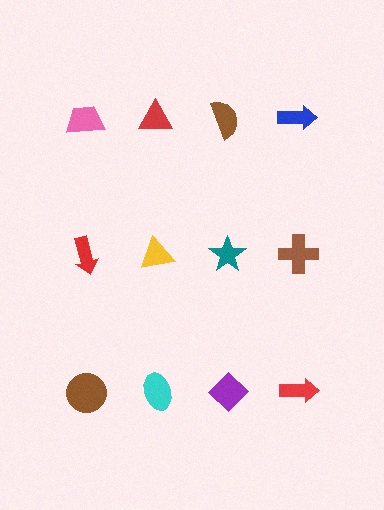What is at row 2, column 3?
A teal star.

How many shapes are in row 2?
4 shapes.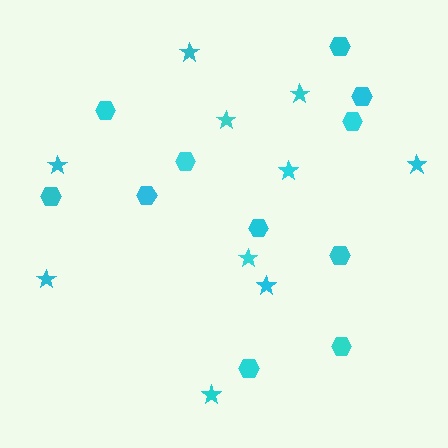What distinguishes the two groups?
There are 2 groups: one group of stars (10) and one group of hexagons (11).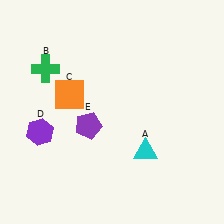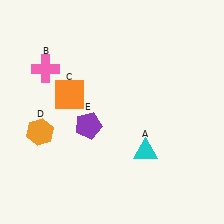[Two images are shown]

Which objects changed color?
B changed from green to pink. D changed from purple to orange.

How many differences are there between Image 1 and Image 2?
There are 2 differences between the two images.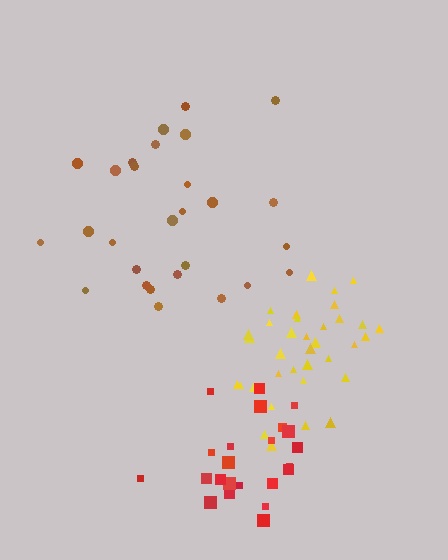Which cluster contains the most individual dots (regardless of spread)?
Yellow (35).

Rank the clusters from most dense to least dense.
yellow, red, brown.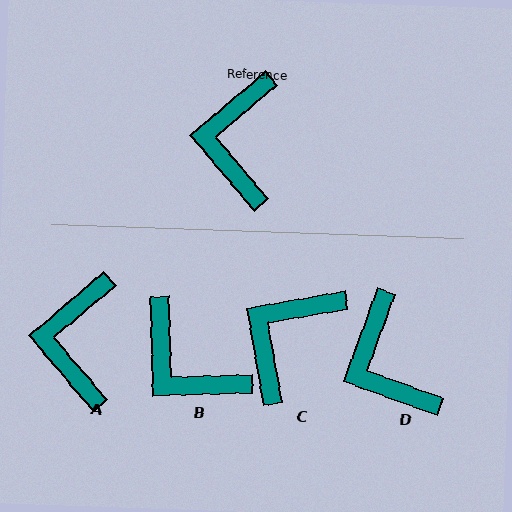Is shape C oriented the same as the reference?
No, it is off by about 31 degrees.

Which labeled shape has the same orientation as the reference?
A.